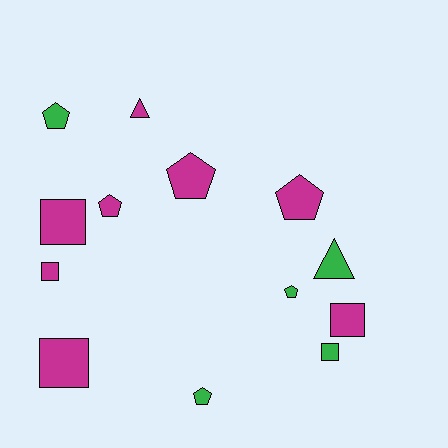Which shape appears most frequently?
Pentagon, with 6 objects.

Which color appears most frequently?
Magenta, with 8 objects.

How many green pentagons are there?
There are 3 green pentagons.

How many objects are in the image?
There are 13 objects.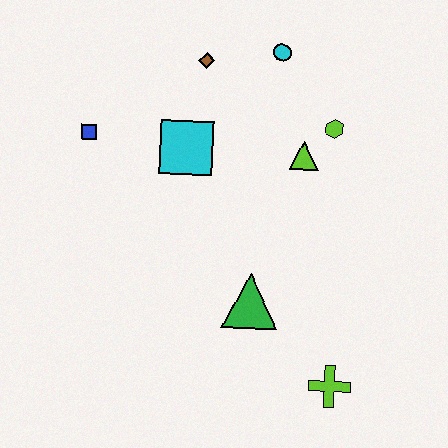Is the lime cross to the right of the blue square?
Yes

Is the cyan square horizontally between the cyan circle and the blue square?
Yes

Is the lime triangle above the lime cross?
Yes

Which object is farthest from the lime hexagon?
The lime cross is farthest from the lime hexagon.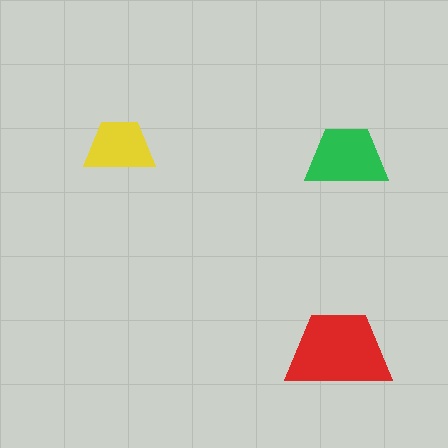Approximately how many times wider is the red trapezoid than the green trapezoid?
About 1.5 times wider.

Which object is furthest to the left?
The yellow trapezoid is leftmost.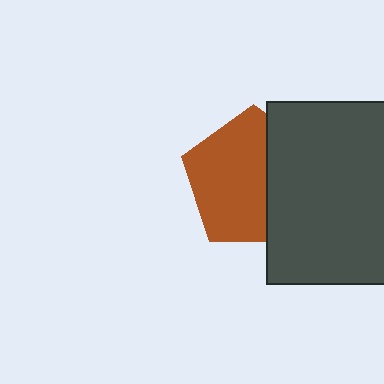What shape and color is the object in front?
The object in front is a dark gray rectangle.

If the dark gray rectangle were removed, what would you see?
You would see the complete brown pentagon.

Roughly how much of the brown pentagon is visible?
About half of it is visible (roughly 61%).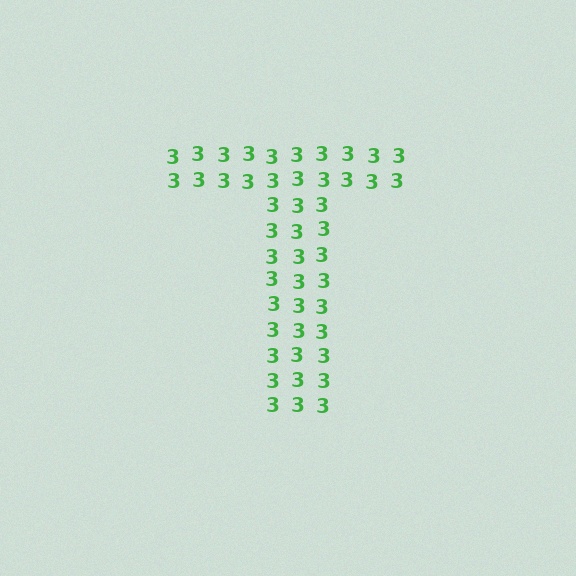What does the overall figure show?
The overall figure shows the letter T.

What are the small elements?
The small elements are digit 3's.